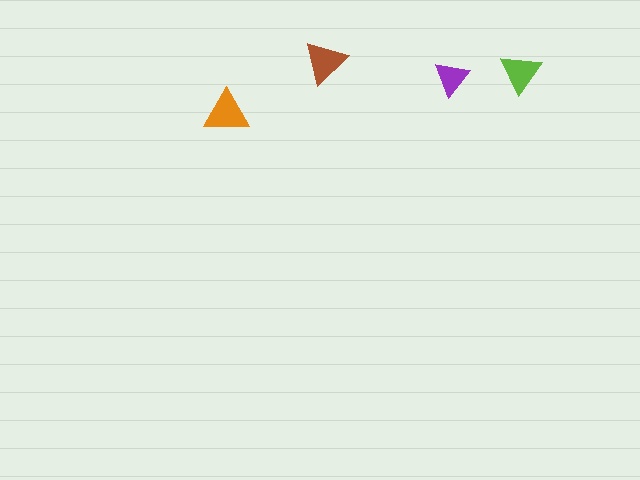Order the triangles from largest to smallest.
the orange one, the brown one, the lime one, the purple one.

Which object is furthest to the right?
The lime triangle is rightmost.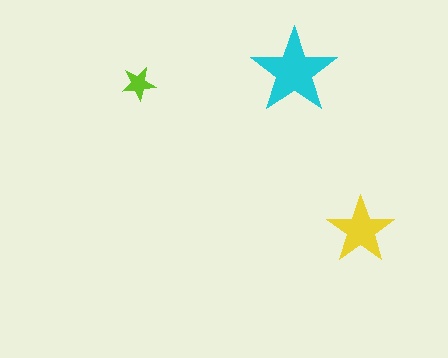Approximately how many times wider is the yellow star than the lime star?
About 2 times wider.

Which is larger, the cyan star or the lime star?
The cyan one.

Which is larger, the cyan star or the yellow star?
The cyan one.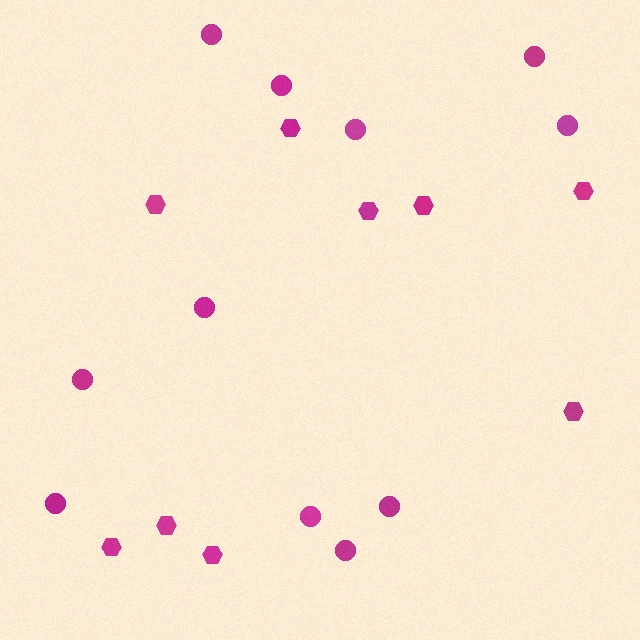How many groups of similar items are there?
There are 2 groups: one group of hexagons (9) and one group of circles (11).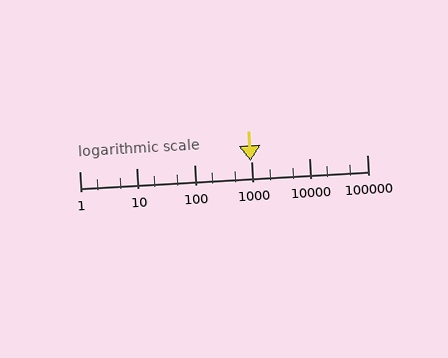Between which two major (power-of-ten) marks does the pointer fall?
The pointer is between 100 and 1000.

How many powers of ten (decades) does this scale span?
The scale spans 5 decades, from 1 to 100000.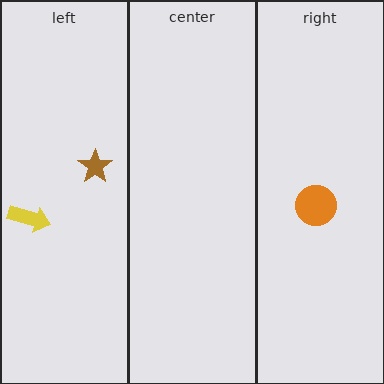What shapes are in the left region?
The brown star, the yellow arrow.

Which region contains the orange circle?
The right region.